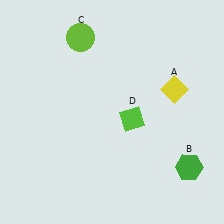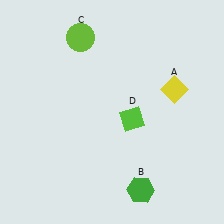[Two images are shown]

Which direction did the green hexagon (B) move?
The green hexagon (B) moved left.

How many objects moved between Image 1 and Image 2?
1 object moved between the two images.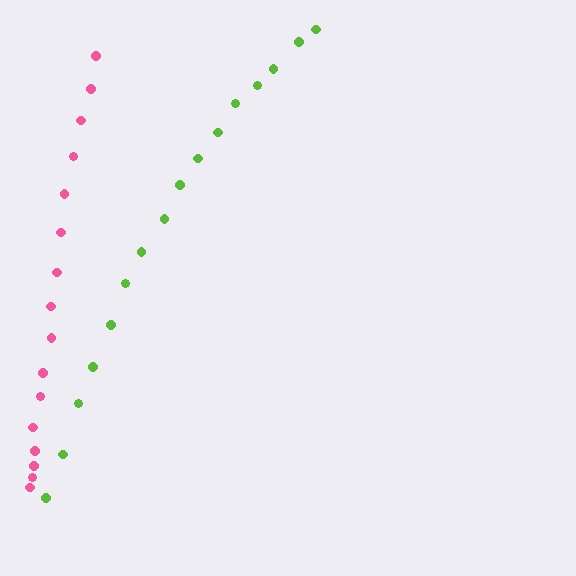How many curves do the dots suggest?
There are 2 distinct paths.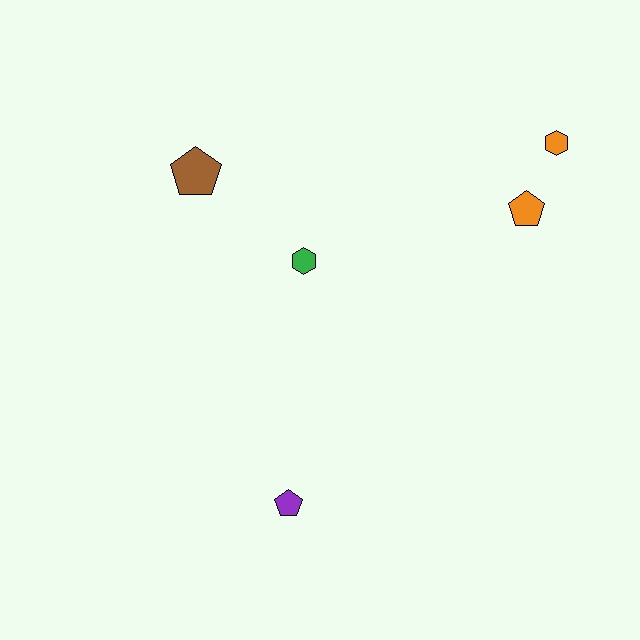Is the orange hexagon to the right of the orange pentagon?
Yes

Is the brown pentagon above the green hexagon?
Yes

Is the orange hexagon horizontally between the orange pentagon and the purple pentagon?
No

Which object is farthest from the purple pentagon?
The orange hexagon is farthest from the purple pentagon.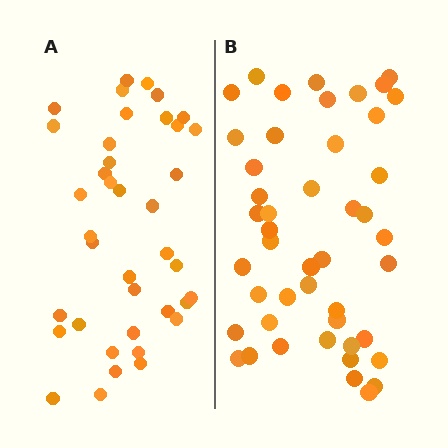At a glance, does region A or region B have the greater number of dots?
Region B (the right region) has more dots.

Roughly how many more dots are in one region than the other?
Region B has roughly 8 or so more dots than region A.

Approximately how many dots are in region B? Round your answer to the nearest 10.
About 50 dots. (The exact count is 46, which rounds to 50.)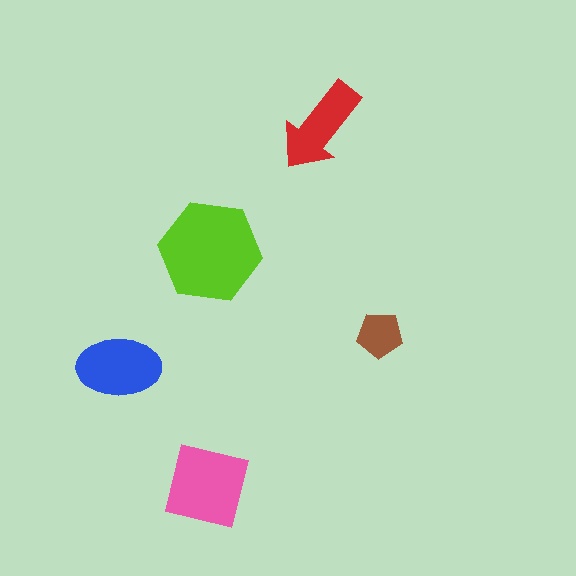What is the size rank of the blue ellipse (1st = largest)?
3rd.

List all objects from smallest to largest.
The brown pentagon, the red arrow, the blue ellipse, the pink square, the lime hexagon.